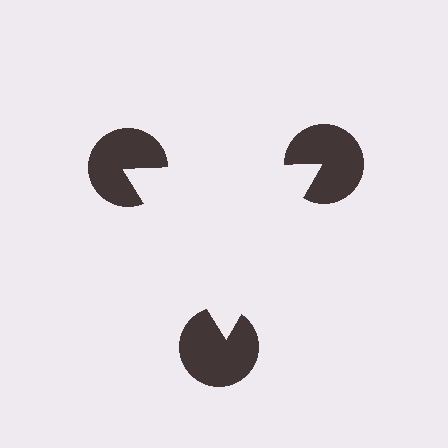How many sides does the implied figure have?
3 sides.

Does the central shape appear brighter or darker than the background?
It typically appears slightly brighter than the background, even though no actual brightness change is drawn.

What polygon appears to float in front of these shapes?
An illusory triangle — its edges are inferred from the aligned wedge cuts in the pac-man discs, not physically drawn.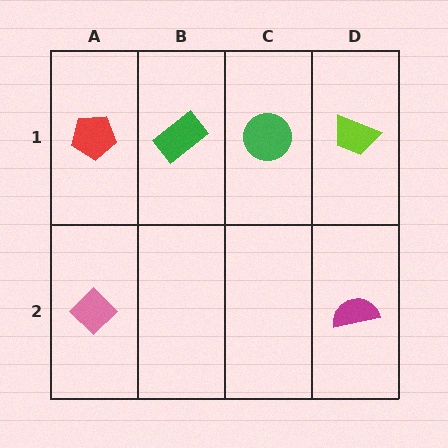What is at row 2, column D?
A magenta semicircle.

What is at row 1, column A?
A red pentagon.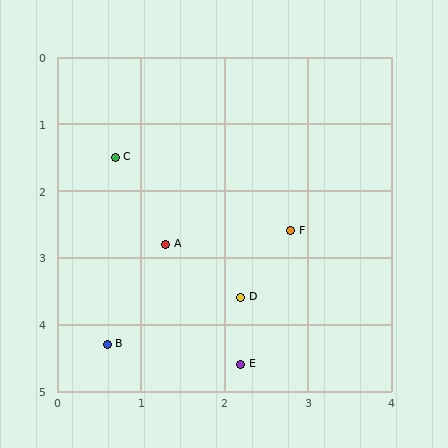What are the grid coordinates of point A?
Point A is at approximately (1.3, 2.8).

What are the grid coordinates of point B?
Point B is at approximately (0.6, 4.3).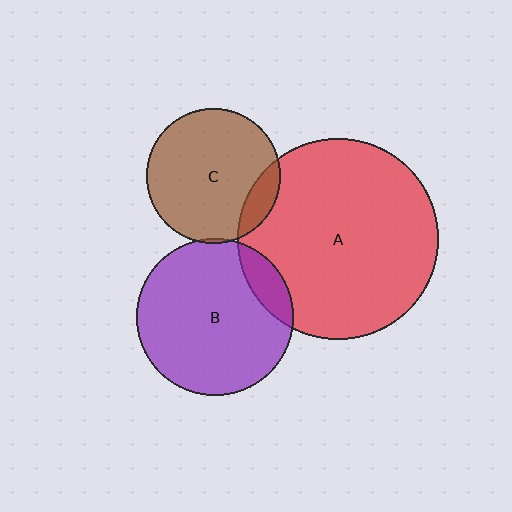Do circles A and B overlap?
Yes.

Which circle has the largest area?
Circle A (red).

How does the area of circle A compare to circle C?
Approximately 2.2 times.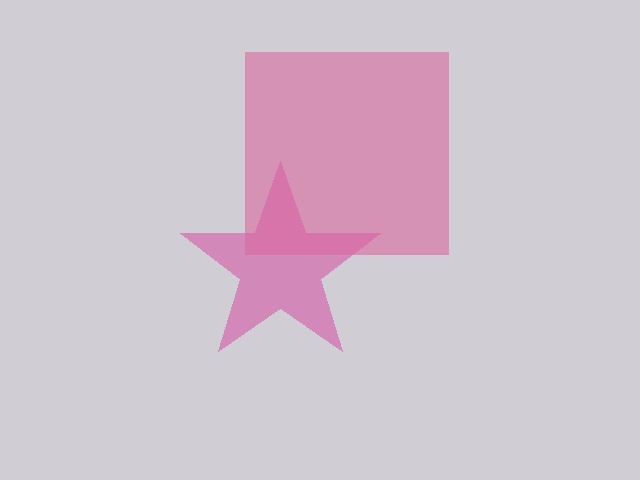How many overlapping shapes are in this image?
There are 2 overlapping shapes in the image.